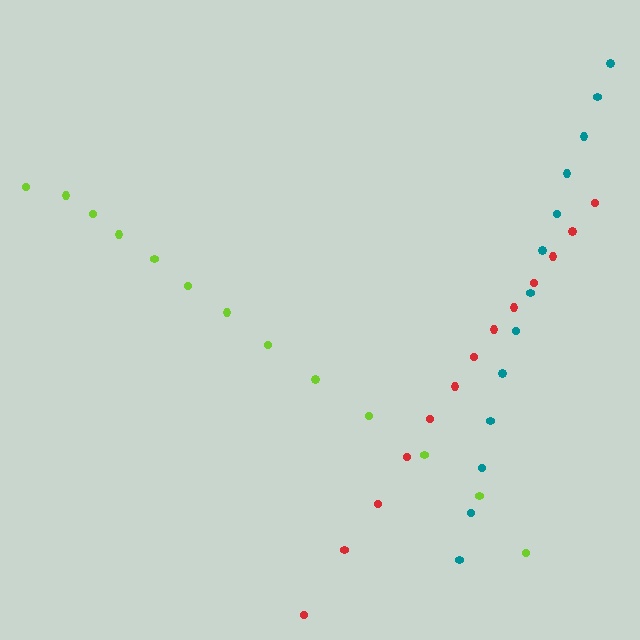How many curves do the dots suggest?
There are 3 distinct paths.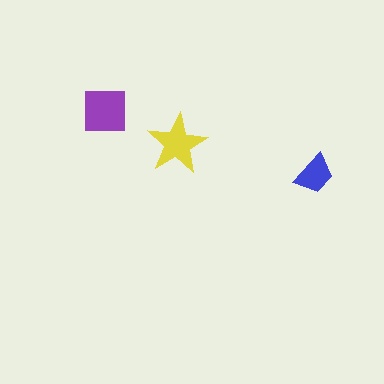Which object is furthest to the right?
The blue trapezoid is rightmost.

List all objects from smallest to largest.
The blue trapezoid, the yellow star, the purple square.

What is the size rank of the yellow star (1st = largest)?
2nd.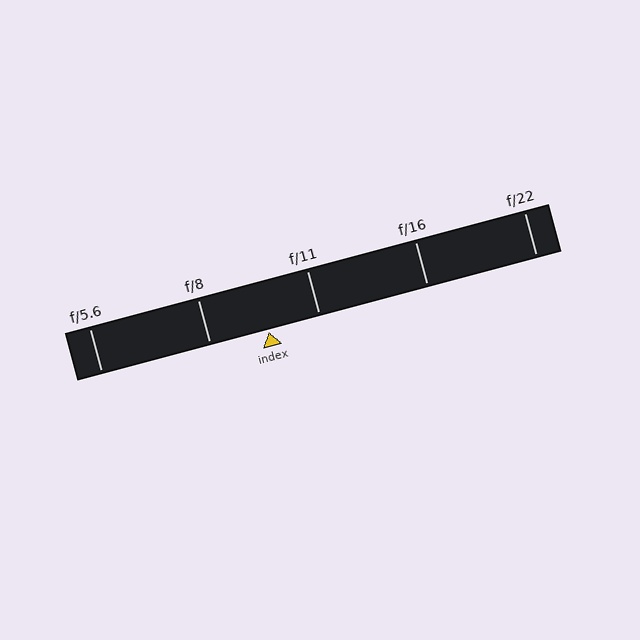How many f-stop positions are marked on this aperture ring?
There are 5 f-stop positions marked.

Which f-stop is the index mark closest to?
The index mark is closest to f/11.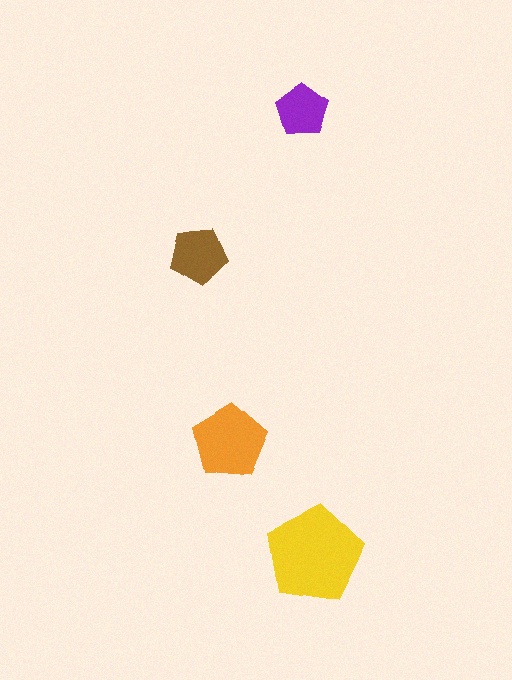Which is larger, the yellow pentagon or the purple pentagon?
The yellow one.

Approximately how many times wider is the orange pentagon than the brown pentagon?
About 1.5 times wider.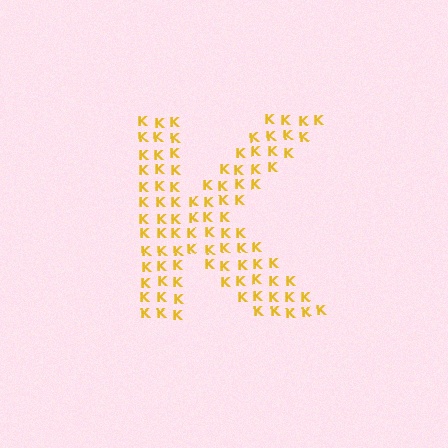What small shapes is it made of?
It is made of small letter K's.